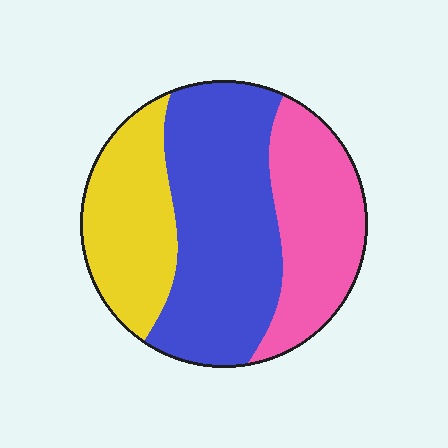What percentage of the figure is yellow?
Yellow covers 26% of the figure.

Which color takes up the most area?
Blue, at roughly 45%.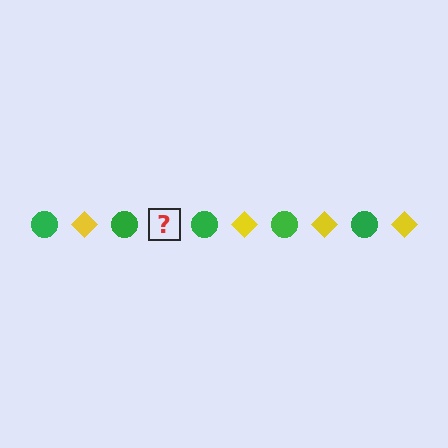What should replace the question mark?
The question mark should be replaced with a yellow diamond.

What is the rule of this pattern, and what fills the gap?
The rule is that the pattern alternates between green circle and yellow diamond. The gap should be filled with a yellow diamond.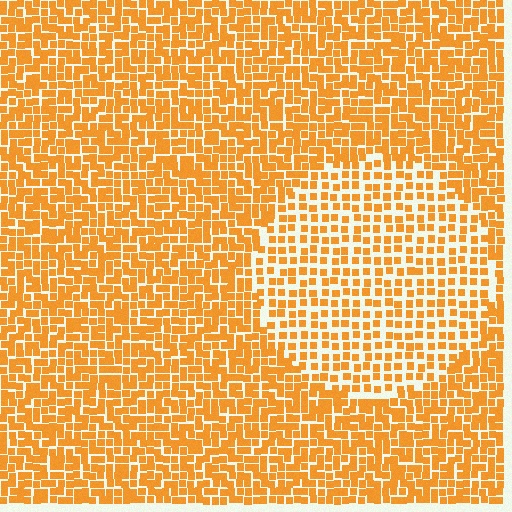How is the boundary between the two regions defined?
The boundary is defined by a change in element density (approximately 1.7x ratio). All elements are the same color, size, and shape.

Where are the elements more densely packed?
The elements are more densely packed outside the circle boundary.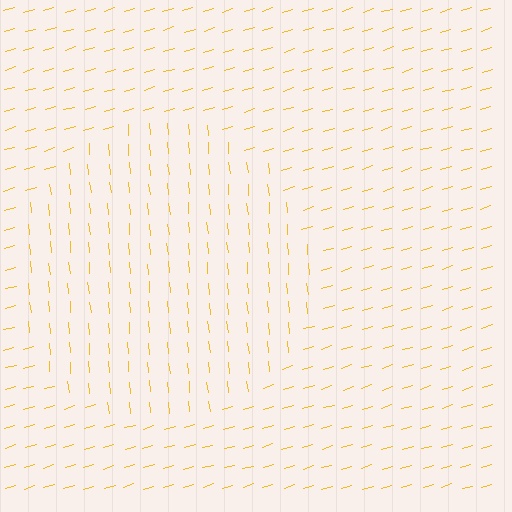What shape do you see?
I see a circle.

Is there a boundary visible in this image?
Yes, there is a texture boundary formed by a change in line orientation.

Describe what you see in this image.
The image is filled with small yellow line segments. A circle region in the image has lines oriented differently from the surrounding lines, creating a visible texture boundary.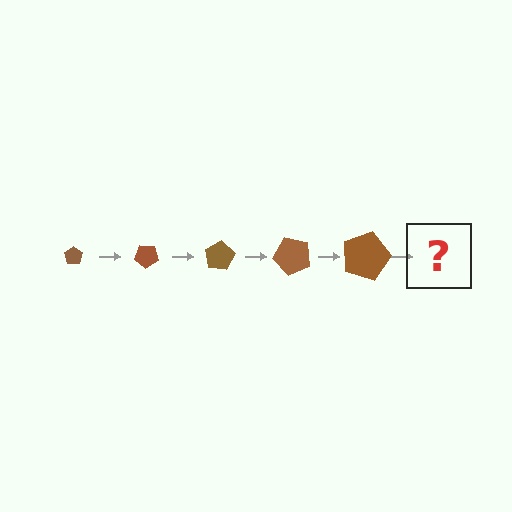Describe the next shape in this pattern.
It should be a pentagon, larger than the previous one and rotated 200 degrees from the start.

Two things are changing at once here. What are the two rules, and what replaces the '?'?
The two rules are that the pentagon grows larger each step and it rotates 40 degrees each step. The '?' should be a pentagon, larger than the previous one and rotated 200 degrees from the start.